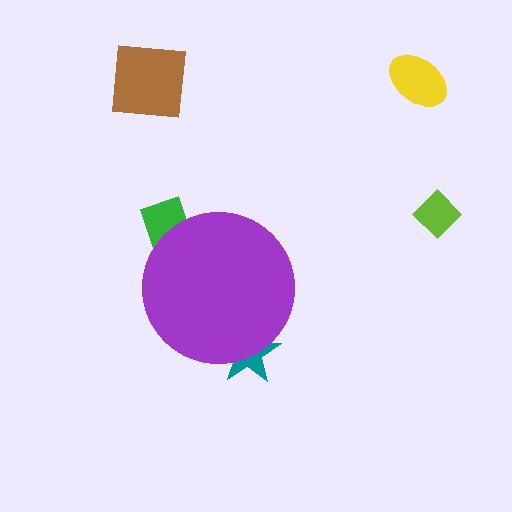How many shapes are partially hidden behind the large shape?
2 shapes are partially hidden.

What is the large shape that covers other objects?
A purple circle.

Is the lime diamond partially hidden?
No, the lime diamond is fully visible.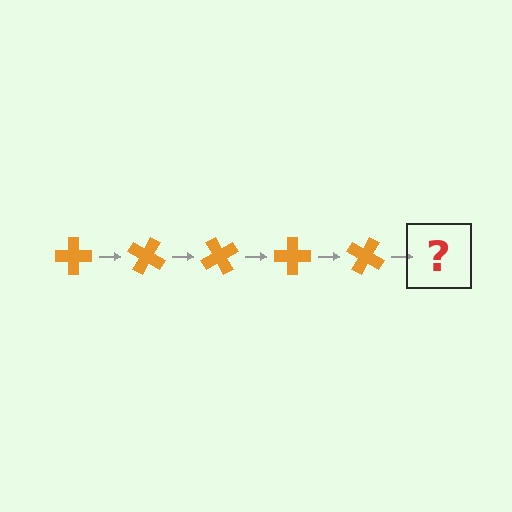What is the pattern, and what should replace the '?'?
The pattern is that the cross rotates 30 degrees each step. The '?' should be an orange cross rotated 150 degrees.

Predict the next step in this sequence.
The next step is an orange cross rotated 150 degrees.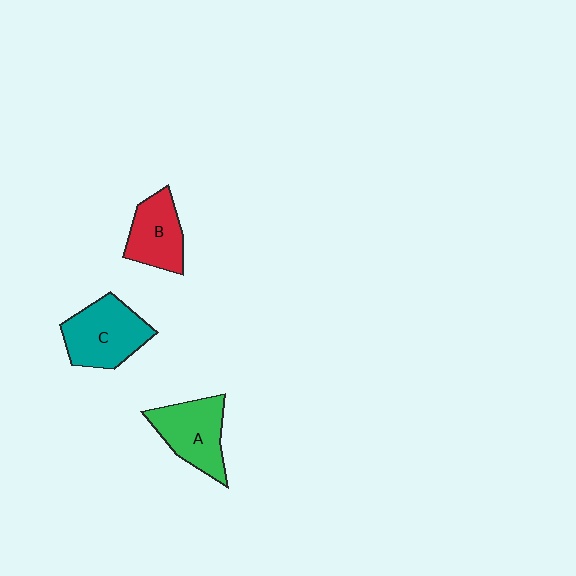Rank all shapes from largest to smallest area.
From largest to smallest: C (teal), A (green), B (red).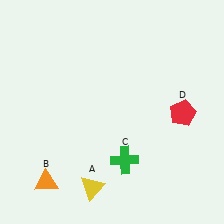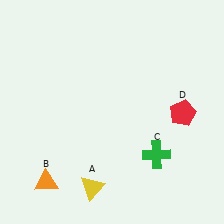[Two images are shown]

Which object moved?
The green cross (C) moved right.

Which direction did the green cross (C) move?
The green cross (C) moved right.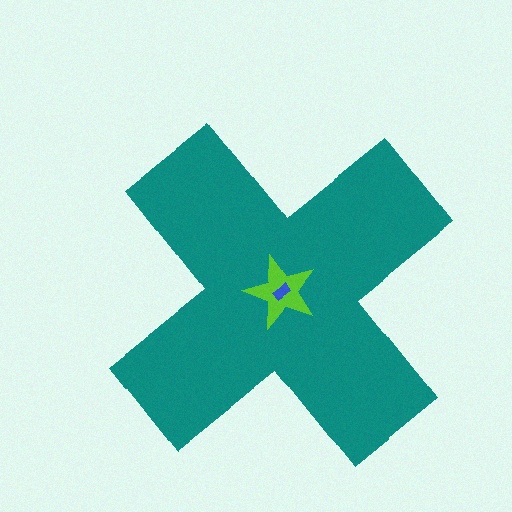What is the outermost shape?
The teal cross.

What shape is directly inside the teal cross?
The lime star.